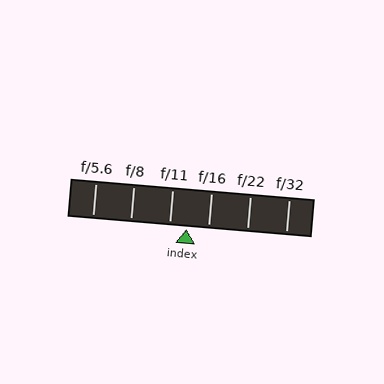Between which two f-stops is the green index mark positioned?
The index mark is between f/11 and f/16.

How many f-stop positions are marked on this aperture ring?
There are 6 f-stop positions marked.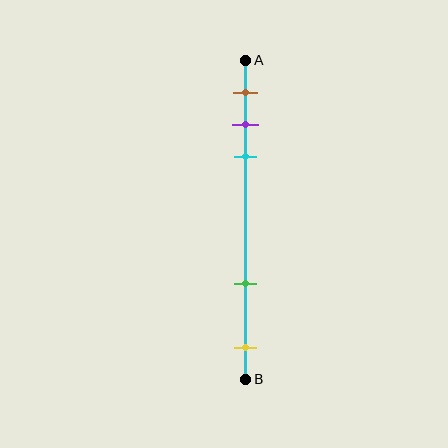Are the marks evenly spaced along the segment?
No, the marks are not evenly spaced.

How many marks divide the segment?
There are 5 marks dividing the segment.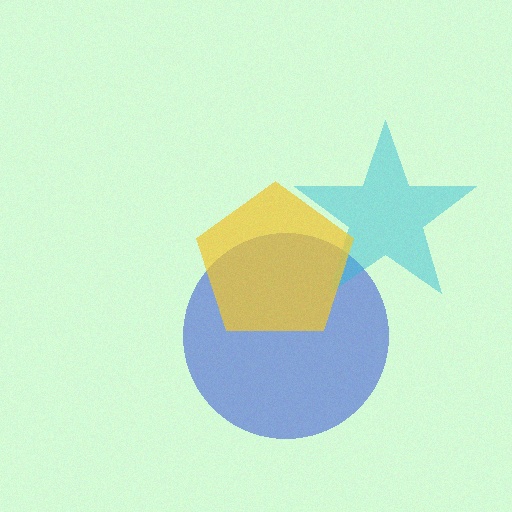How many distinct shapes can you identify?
There are 3 distinct shapes: a blue circle, a cyan star, a yellow pentagon.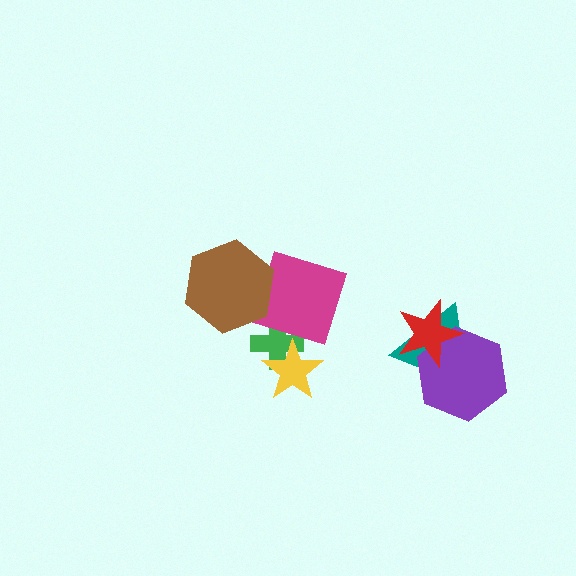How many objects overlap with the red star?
2 objects overlap with the red star.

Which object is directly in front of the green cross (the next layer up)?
The magenta square is directly in front of the green cross.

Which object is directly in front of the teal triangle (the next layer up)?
The purple hexagon is directly in front of the teal triangle.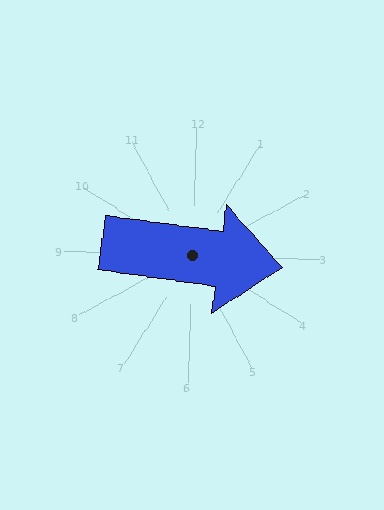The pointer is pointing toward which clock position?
Roughly 3 o'clock.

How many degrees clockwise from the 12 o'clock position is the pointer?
Approximately 96 degrees.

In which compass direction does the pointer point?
East.